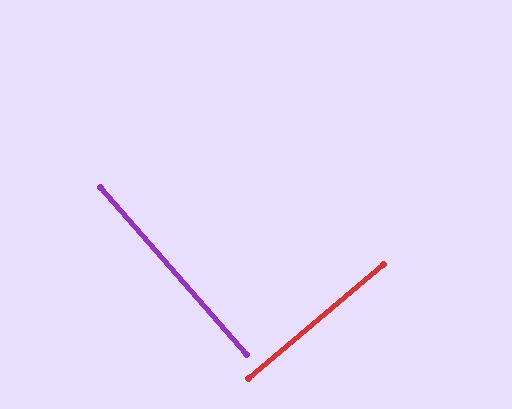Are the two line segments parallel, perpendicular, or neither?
Perpendicular — they meet at approximately 89°.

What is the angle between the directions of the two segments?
Approximately 89 degrees.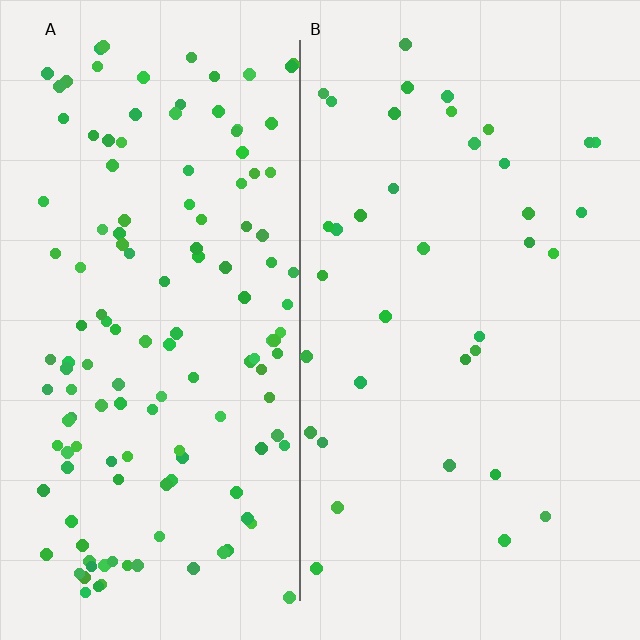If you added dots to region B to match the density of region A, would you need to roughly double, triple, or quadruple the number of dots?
Approximately quadruple.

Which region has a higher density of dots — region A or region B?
A (the left).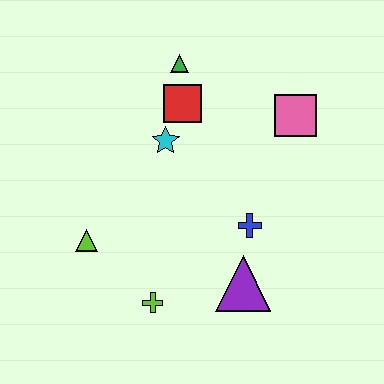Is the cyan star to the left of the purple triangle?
Yes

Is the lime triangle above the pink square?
No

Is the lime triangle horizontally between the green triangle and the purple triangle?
No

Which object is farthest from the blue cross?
The green triangle is farthest from the blue cross.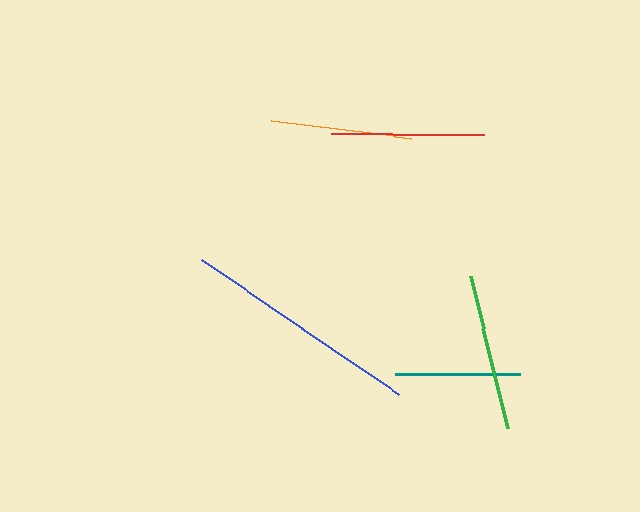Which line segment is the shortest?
The teal line is the shortest at approximately 125 pixels.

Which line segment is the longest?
The blue line is the longest at approximately 239 pixels.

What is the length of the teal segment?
The teal segment is approximately 125 pixels long.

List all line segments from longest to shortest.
From longest to shortest: blue, green, red, orange, teal.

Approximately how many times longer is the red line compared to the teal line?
The red line is approximately 1.2 times the length of the teal line.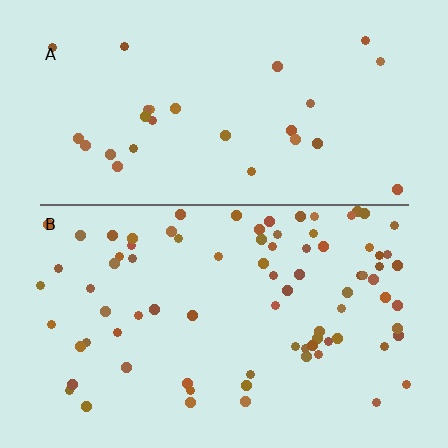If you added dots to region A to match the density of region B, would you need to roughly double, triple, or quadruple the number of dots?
Approximately triple.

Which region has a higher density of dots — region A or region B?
B (the bottom).